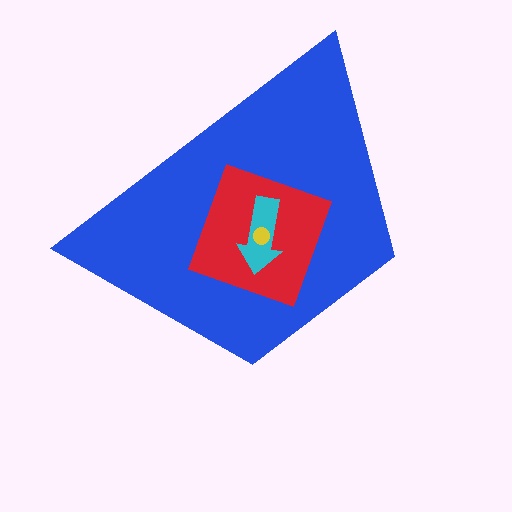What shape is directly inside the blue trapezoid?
The red diamond.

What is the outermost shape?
The blue trapezoid.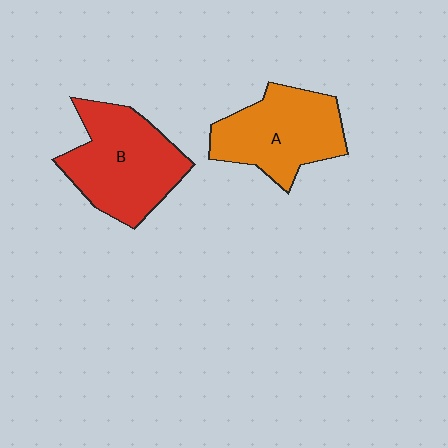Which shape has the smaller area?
Shape A (orange).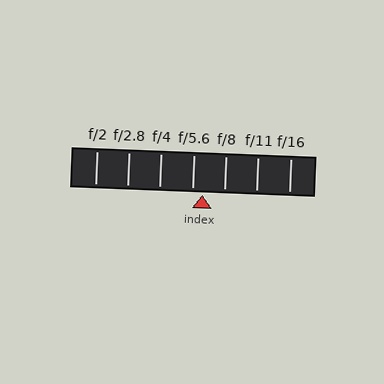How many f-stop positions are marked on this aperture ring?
There are 7 f-stop positions marked.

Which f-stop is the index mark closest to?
The index mark is closest to f/5.6.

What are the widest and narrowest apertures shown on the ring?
The widest aperture shown is f/2 and the narrowest is f/16.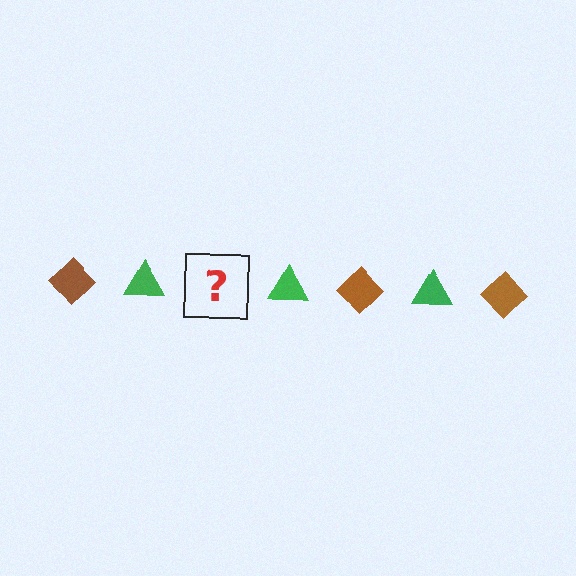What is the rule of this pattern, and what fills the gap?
The rule is that the pattern alternates between brown diamond and green triangle. The gap should be filled with a brown diamond.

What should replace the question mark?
The question mark should be replaced with a brown diamond.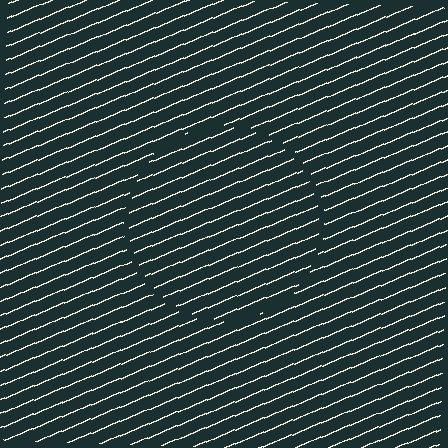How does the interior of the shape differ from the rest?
The interior of the shape contains the same grating, shifted by half a period — the contour is defined by the phase discontinuity where line-ends from the inner and outer gratings abut.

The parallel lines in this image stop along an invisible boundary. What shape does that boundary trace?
An illusory circle. The interior of the shape contains the same grating, shifted by half a period — the contour is defined by the phase discontinuity where line-ends from the inner and outer gratings abut.